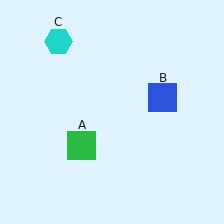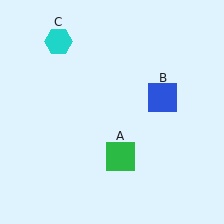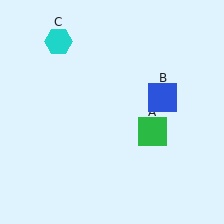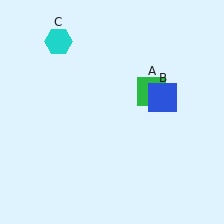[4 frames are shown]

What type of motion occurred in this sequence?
The green square (object A) rotated counterclockwise around the center of the scene.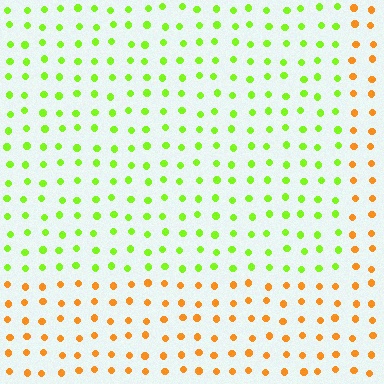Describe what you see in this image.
The image is filled with small orange elements in a uniform arrangement. A rectangle-shaped region is visible where the elements are tinted to a slightly different hue, forming a subtle color boundary.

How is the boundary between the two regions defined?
The boundary is defined purely by a slight shift in hue (about 63 degrees). Spacing, size, and orientation are identical on both sides.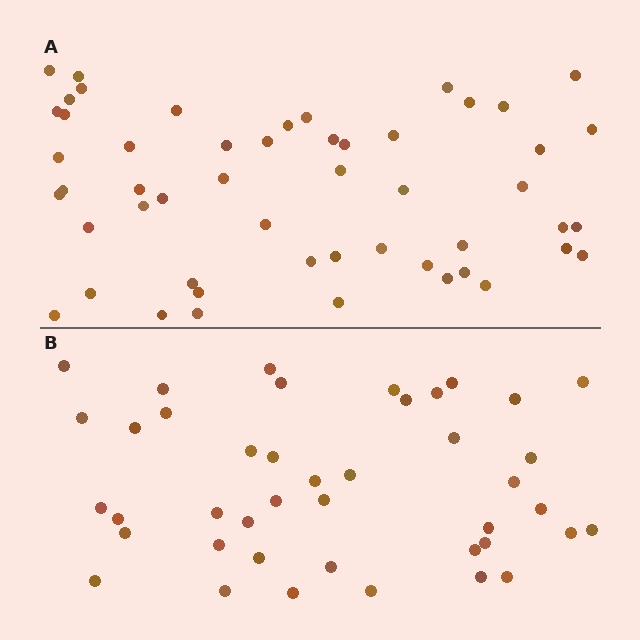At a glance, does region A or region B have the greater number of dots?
Region A (the top region) has more dots.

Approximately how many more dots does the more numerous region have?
Region A has roughly 10 or so more dots than region B.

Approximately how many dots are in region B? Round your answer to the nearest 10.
About 40 dots. (The exact count is 42, which rounds to 40.)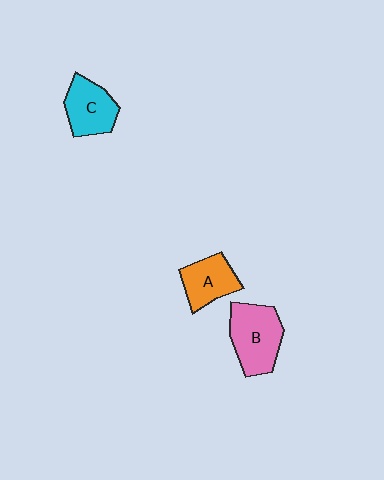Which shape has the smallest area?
Shape A (orange).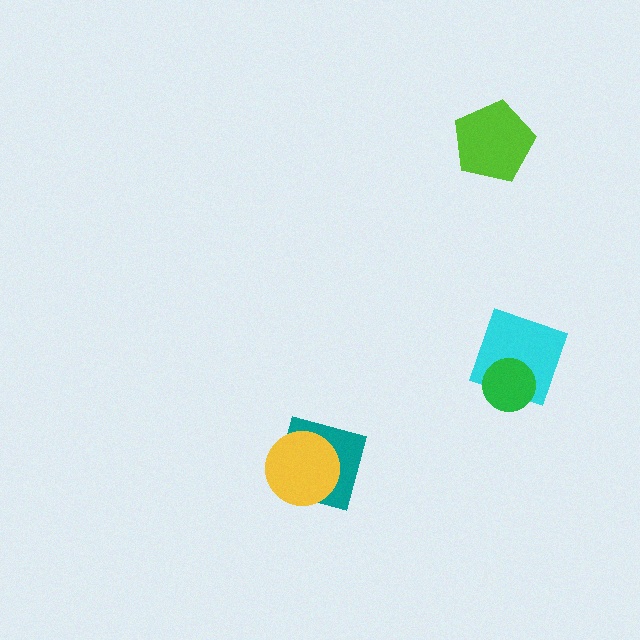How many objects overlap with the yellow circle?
1 object overlaps with the yellow circle.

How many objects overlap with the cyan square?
1 object overlaps with the cyan square.